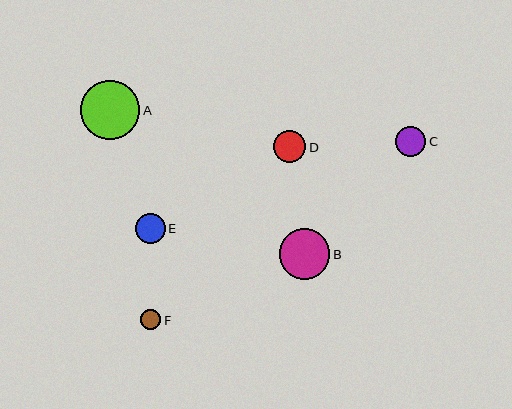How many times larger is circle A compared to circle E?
Circle A is approximately 2.0 times the size of circle E.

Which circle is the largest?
Circle A is the largest with a size of approximately 59 pixels.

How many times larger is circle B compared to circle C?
Circle B is approximately 1.7 times the size of circle C.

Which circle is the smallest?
Circle F is the smallest with a size of approximately 20 pixels.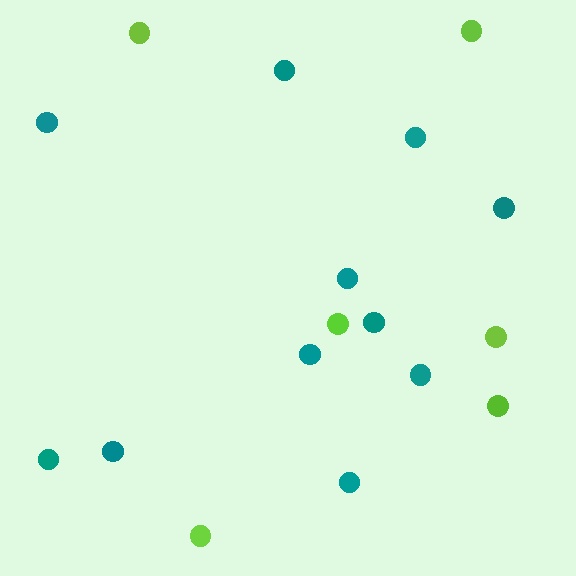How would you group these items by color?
There are 2 groups: one group of lime circles (6) and one group of teal circles (11).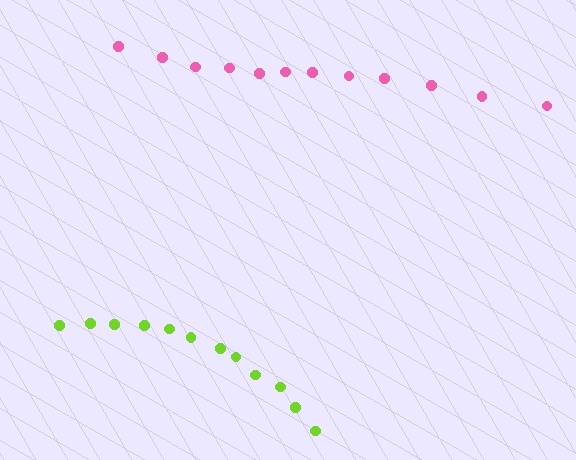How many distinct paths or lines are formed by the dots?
There are 2 distinct paths.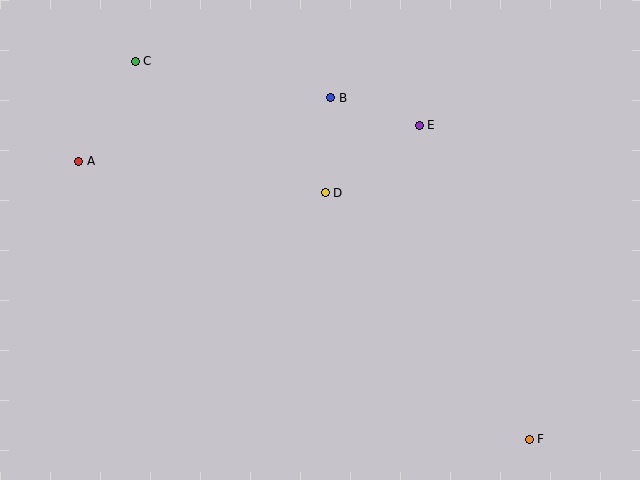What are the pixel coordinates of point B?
Point B is at (331, 98).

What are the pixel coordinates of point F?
Point F is at (529, 440).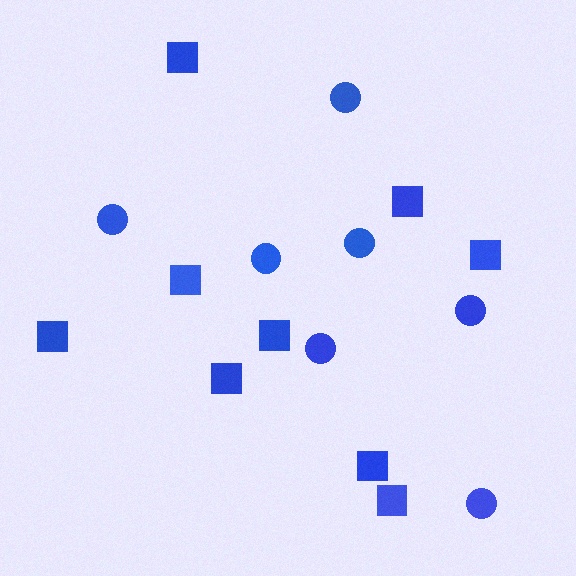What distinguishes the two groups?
There are 2 groups: one group of circles (7) and one group of squares (9).